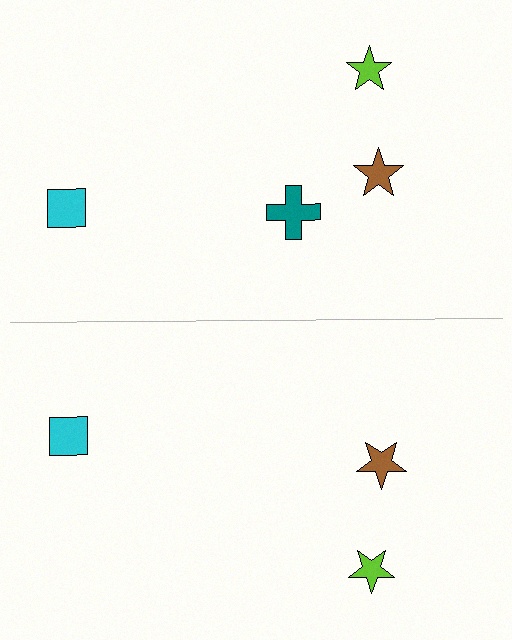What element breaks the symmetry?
A teal cross is missing from the bottom side.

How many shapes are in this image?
There are 7 shapes in this image.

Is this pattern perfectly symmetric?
No, the pattern is not perfectly symmetric. A teal cross is missing from the bottom side.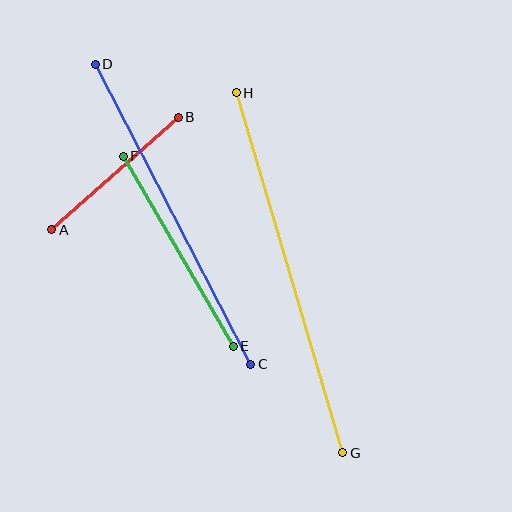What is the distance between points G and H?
The distance is approximately 376 pixels.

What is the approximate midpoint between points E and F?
The midpoint is at approximately (178, 251) pixels.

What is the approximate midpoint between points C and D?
The midpoint is at approximately (173, 214) pixels.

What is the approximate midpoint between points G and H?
The midpoint is at approximately (290, 273) pixels.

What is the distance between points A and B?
The distance is approximately 169 pixels.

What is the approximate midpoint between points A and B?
The midpoint is at approximately (115, 173) pixels.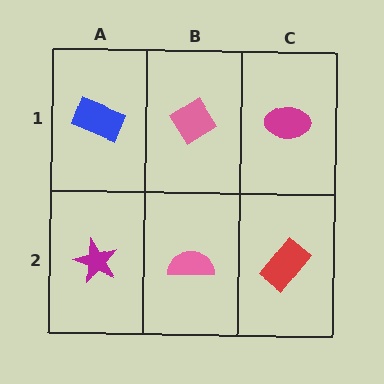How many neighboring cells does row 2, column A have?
2.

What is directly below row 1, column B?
A pink semicircle.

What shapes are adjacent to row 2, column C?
A magenta ellipse (row 1, column C), a pink semicircle (row 2, column B).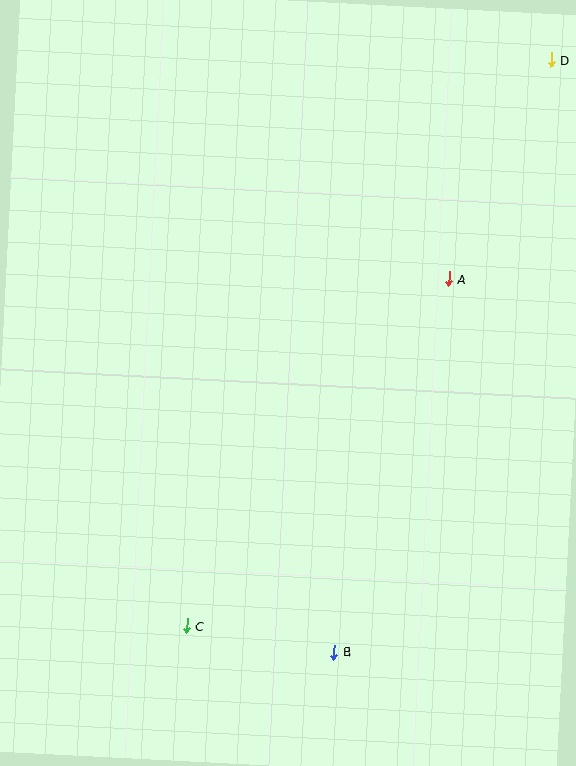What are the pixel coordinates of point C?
Point C is at (187, 626).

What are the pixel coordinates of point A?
Point A is at (449, 279).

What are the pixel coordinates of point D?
Point D is at (551, 60).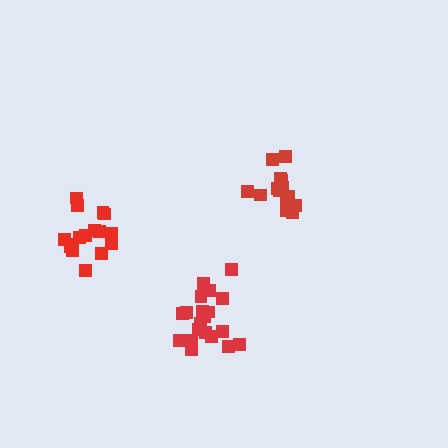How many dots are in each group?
Group 1: 15 dots, Group 2: 21 dots, Group 3: 16 dots (52 total).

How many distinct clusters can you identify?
There are 3 distinct clusters.